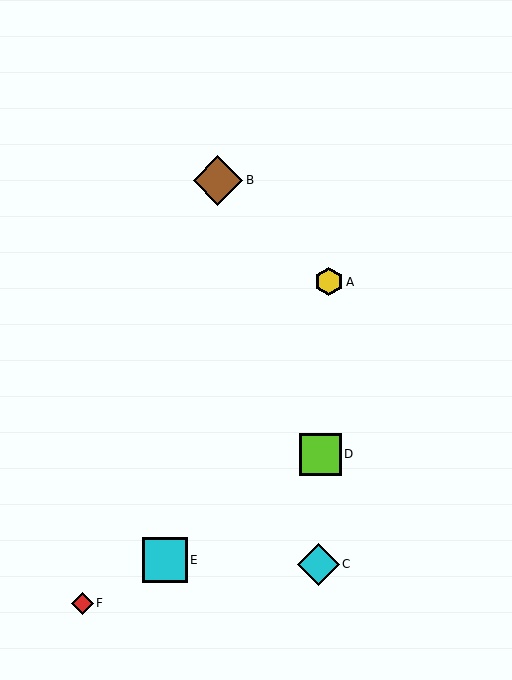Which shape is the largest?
The brown diamond (labeled B) is the largest.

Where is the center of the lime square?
The center of the lime square is at (320, 454).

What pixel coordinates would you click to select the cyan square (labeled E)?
Click at (165, 560) to select the cyan square E.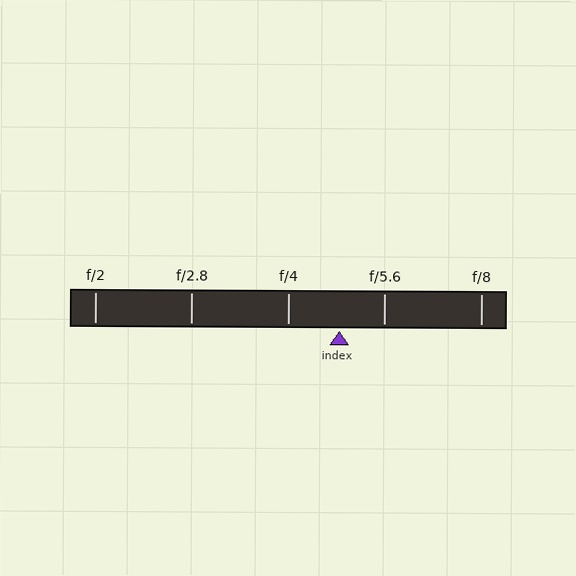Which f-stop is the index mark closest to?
The index mark is closest to f/5.6.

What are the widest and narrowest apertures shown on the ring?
The widest aperture shown is f/2 and the narrowest is f/8.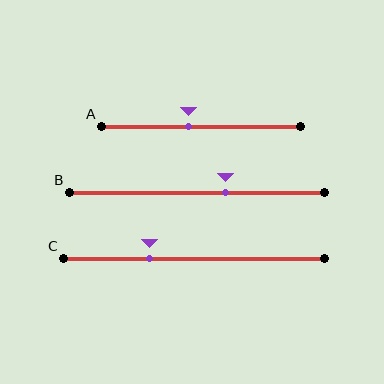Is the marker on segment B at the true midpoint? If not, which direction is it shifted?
No, the marker on segment B is shifted to the right by about 11% of the segment length.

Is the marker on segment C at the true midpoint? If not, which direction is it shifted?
No, the marker on segment C is shifted to the left by about 17% of the segment length.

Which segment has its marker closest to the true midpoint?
Segment A has its marker closest to the true midpoint.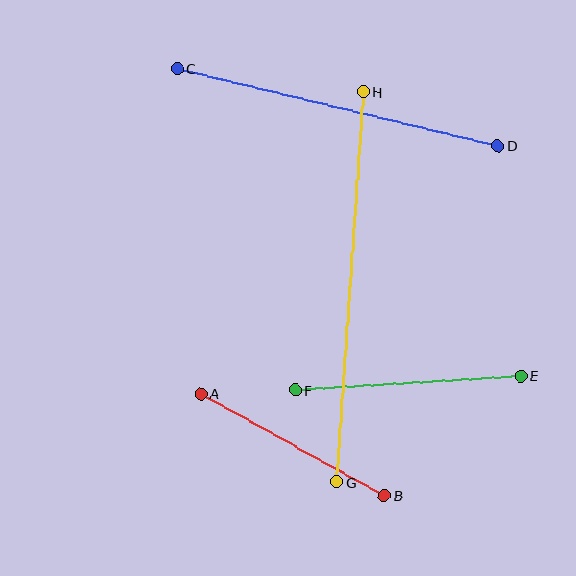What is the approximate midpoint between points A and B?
The midpoint is at approximately (293, 445) pixels.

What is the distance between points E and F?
The distance is approximately 226 pixels.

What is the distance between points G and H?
The distance is approximately 391 pixels.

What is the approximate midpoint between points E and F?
The midpoint is at approximately (408, 383) pixels.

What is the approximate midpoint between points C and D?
The midpoint is at approximately (337, 107) pixels.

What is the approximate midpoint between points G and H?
The midpoint is at approximately (350, 287) pixels.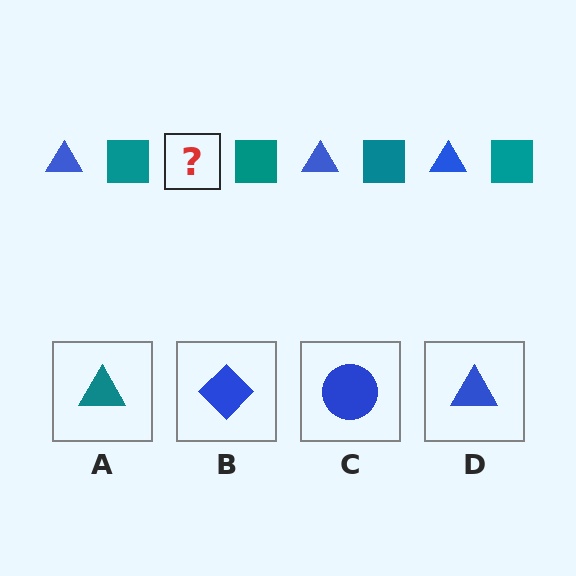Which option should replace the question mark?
Option D.